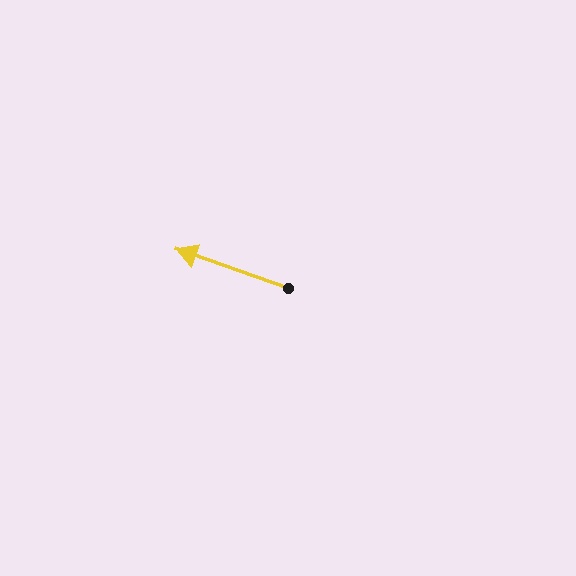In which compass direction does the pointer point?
West.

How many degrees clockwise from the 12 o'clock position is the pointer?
Approximately 289 degrees.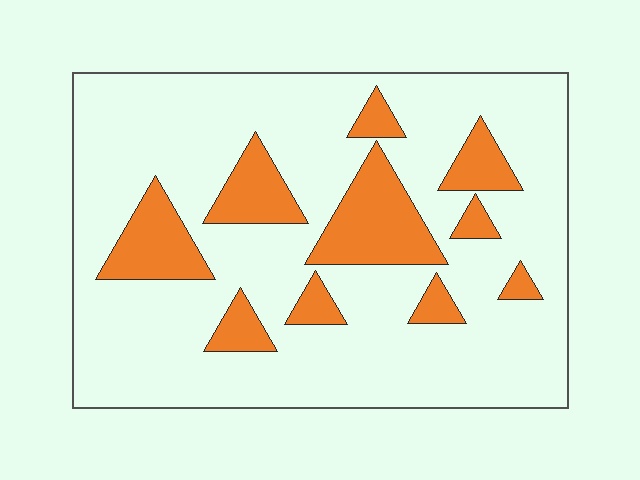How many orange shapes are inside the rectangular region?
10.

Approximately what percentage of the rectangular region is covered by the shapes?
Approximately 20%.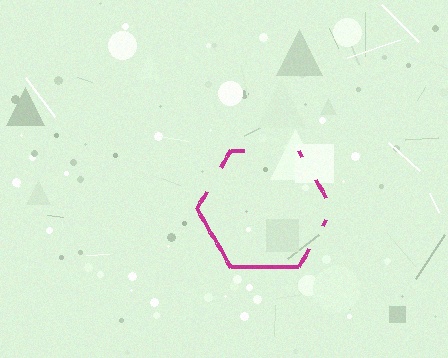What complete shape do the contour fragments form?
The contour fragments form a hexagon.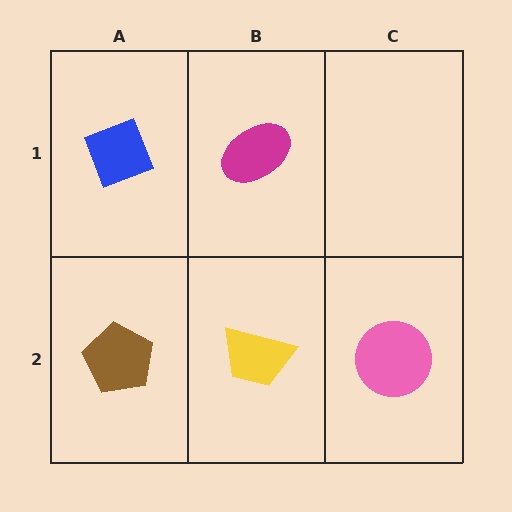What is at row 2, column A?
A brown pentagon.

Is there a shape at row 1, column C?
No, that cell is empty.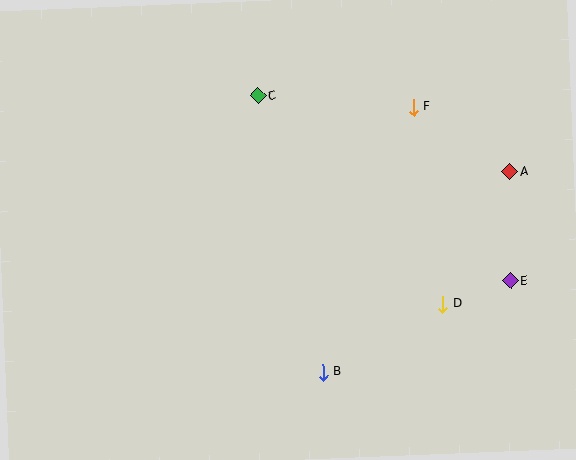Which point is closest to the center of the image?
Point C at (258, 96) is closest to the center.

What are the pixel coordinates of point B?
Point B is at (323, 372).